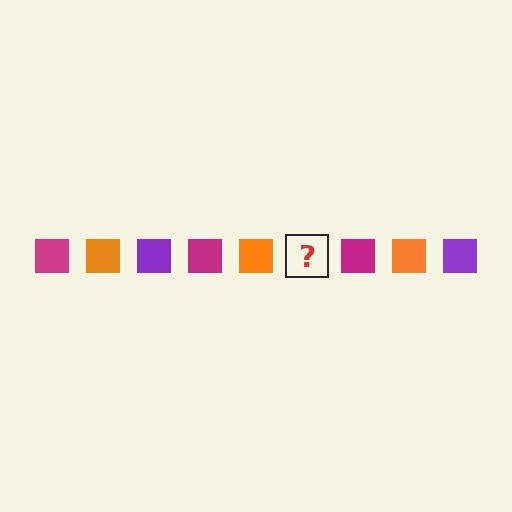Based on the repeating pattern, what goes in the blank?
The blank should be a purple square.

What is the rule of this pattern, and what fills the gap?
The rule is that the pattern cycles through magenta, orange, purple squares. The gap should be filled with a purple square.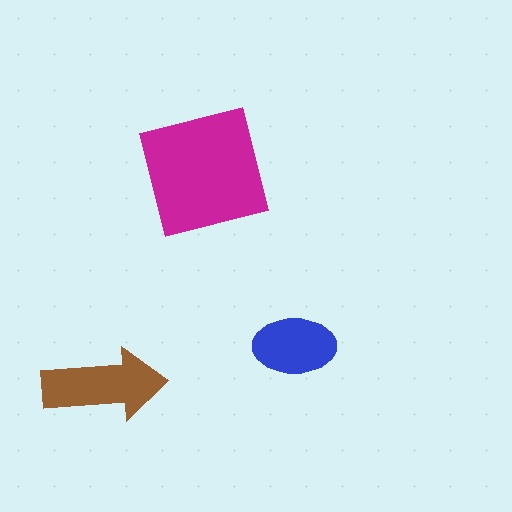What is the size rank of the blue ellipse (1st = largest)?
3rd.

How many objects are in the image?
There are 3 objects in the image.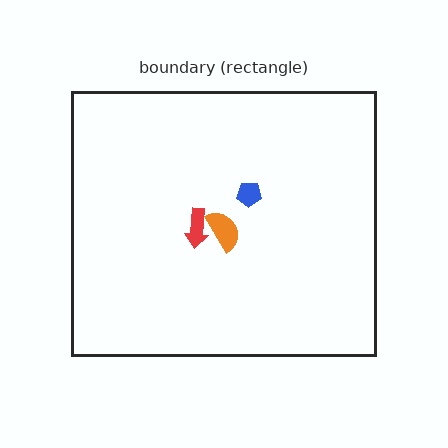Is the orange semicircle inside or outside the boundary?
Inside.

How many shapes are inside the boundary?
3 inside, 0 outside.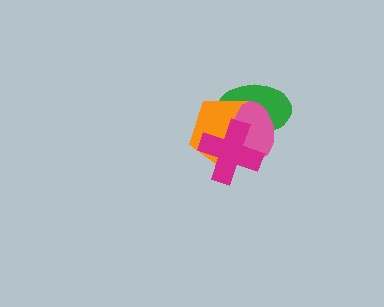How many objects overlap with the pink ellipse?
3 objects overlap with the pink ellipse.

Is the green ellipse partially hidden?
Yes, it is partially covered by another shape.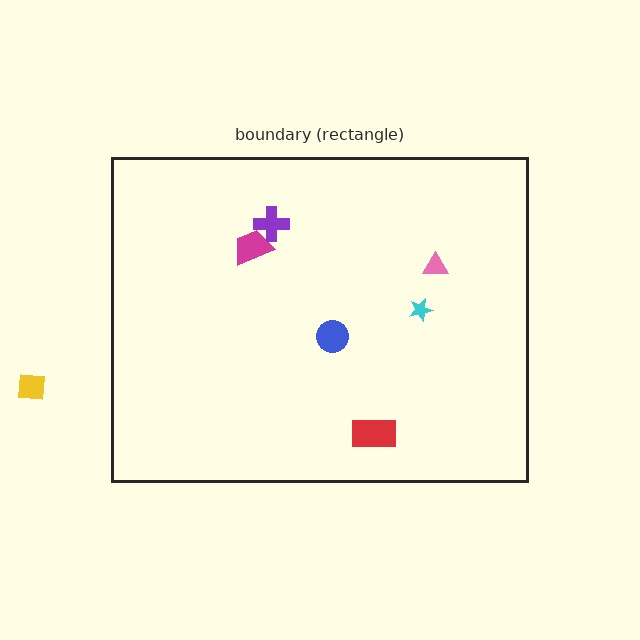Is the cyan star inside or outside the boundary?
Inside.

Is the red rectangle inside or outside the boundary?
Inside.